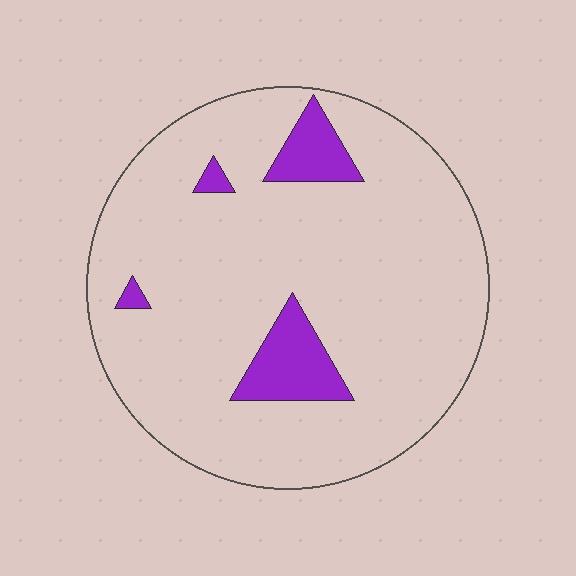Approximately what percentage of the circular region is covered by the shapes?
Approximately 10%.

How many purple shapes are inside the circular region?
4.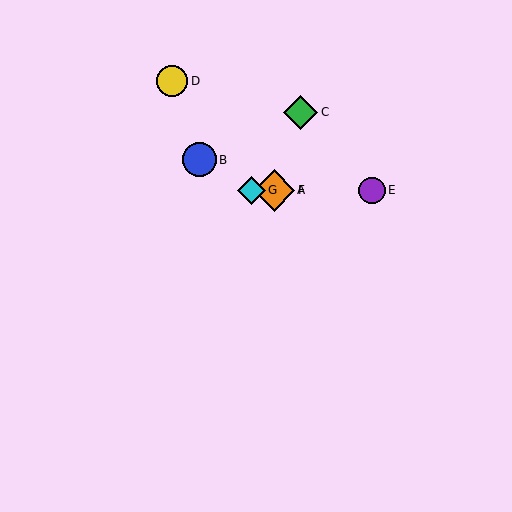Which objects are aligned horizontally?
Objects A, E, F, G are aligned horizontally.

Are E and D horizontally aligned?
No, E is at y≈190 and D is at y≈81.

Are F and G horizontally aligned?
Yes, both are at y≈190.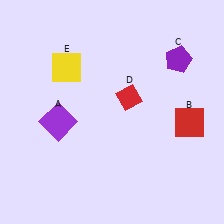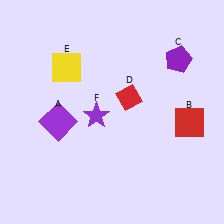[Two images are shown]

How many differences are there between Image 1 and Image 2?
There is 1 difference between the two images.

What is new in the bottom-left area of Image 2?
A purple star (F) was added in the bottom-left area of Image 2.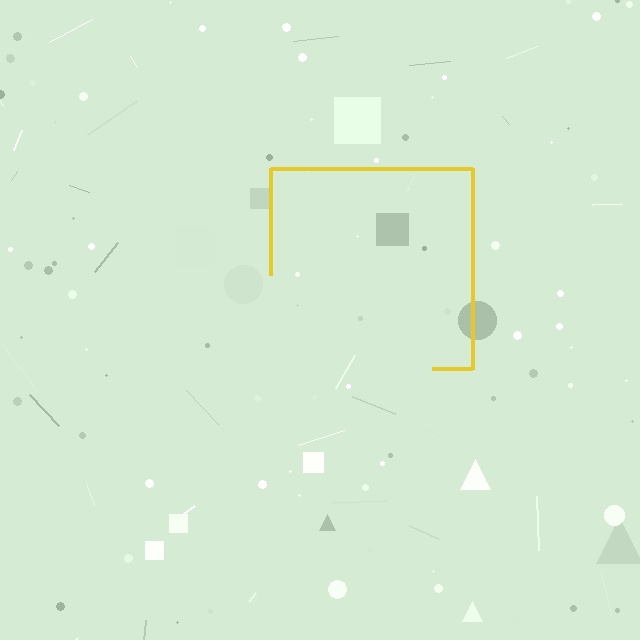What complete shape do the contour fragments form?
The contour fragments form a square.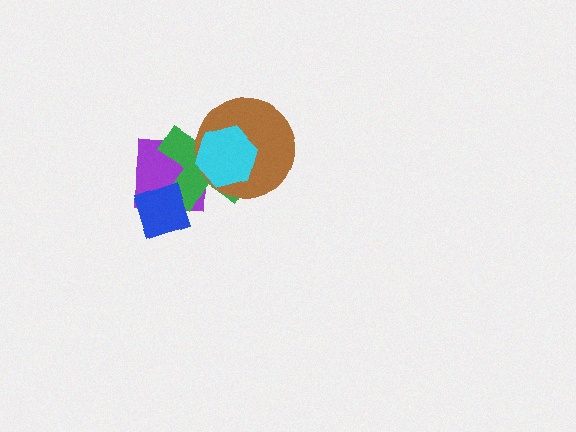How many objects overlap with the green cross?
4 objects overlap with the green cross.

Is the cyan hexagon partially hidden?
No, no other shape covers it.